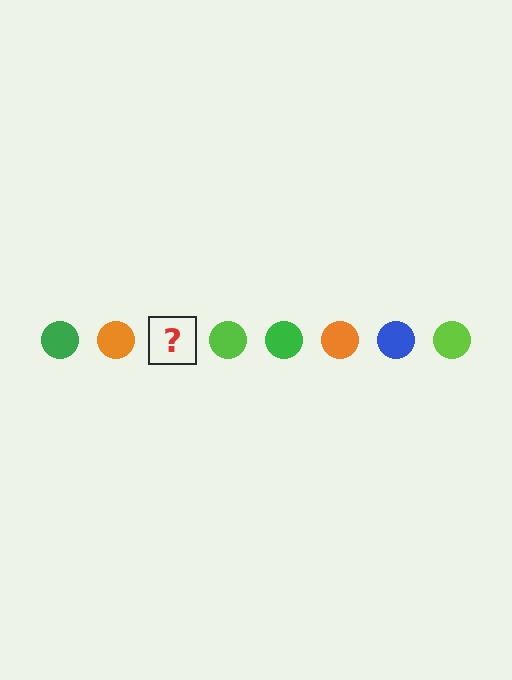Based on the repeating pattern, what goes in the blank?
The blank should be a blue circle.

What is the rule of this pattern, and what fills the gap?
The rule is that the pattern cycles through green, orange, blue, lime circles. The gap should be filled with a blue circle.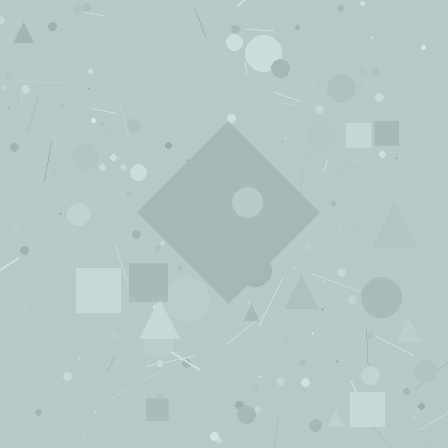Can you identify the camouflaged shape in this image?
The camouflaged shape is a diamond.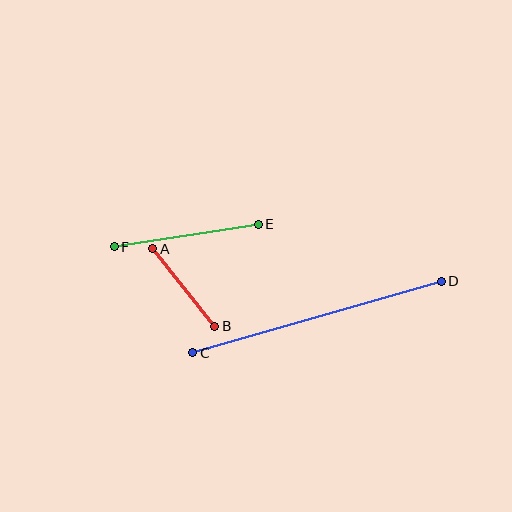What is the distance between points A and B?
The distance is approximately 99 pixels.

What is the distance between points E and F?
The distance is approximately 146 pixels.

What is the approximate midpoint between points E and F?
The midpoint is at approximately (186, 236) pixels.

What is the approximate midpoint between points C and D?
The midpoint is at approximately (317, 317) pixels.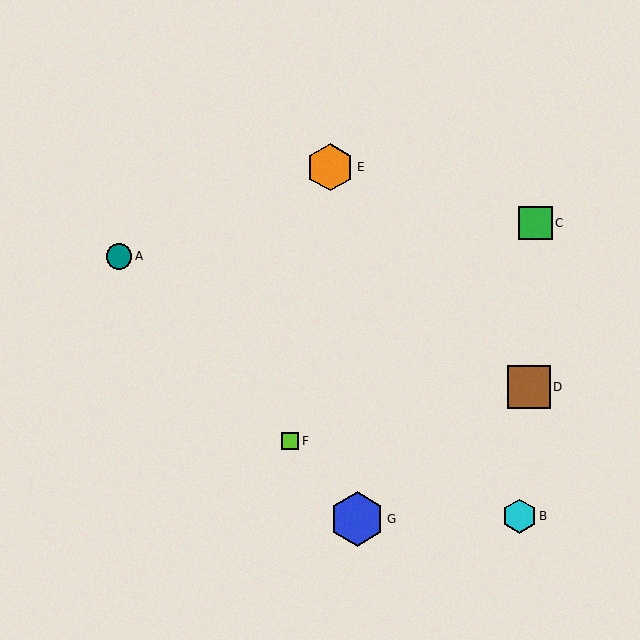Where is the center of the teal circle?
The center of the teal circle is at (119, 256).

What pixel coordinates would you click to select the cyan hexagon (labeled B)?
Click at (519, 516) to select the cyan hexagon B.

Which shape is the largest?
The blue hexagon (labeled G) is the largest.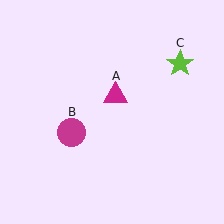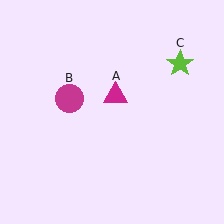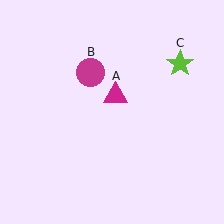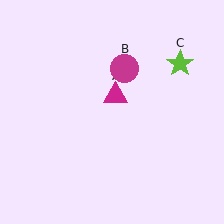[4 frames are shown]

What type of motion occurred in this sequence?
The magenta circle (object B) rotated clockwise around the center of the scene.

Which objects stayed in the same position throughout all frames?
Magenta triangle (object A) and lime star (object C) remained stationary.